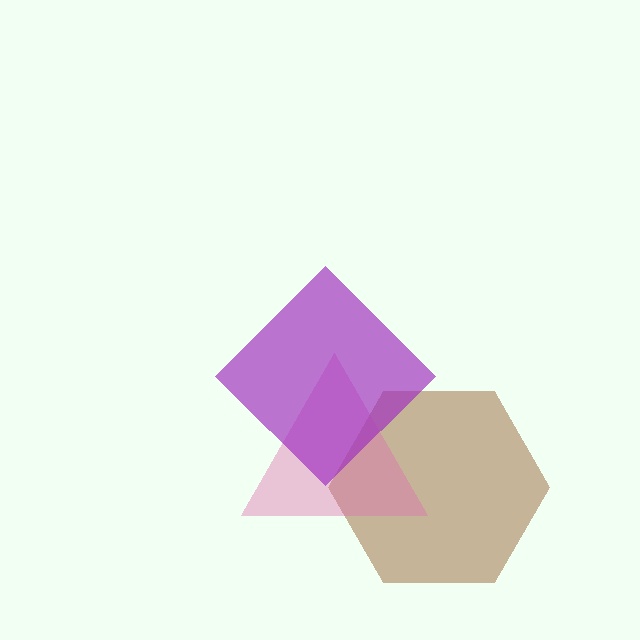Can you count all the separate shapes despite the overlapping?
Yes, there are 3 separate shapes.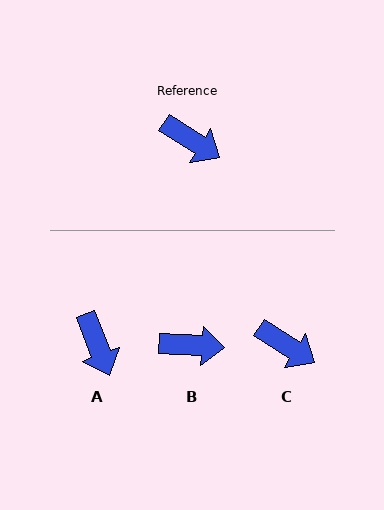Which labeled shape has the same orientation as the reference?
C.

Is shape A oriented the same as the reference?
No, it is off by about 36 degrees.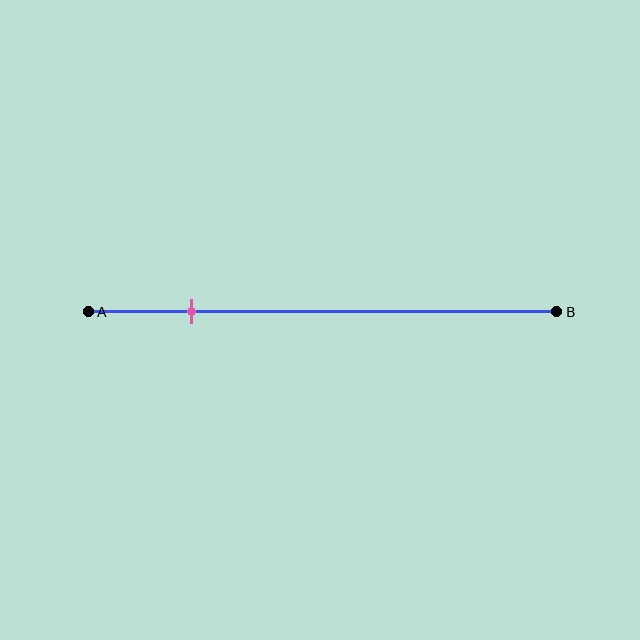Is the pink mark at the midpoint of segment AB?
No, the mark is at about 20% from A, not at the 50% midpoint.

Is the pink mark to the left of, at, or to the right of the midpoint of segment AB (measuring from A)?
The pink mark is to the left of the midpoint of segment AB.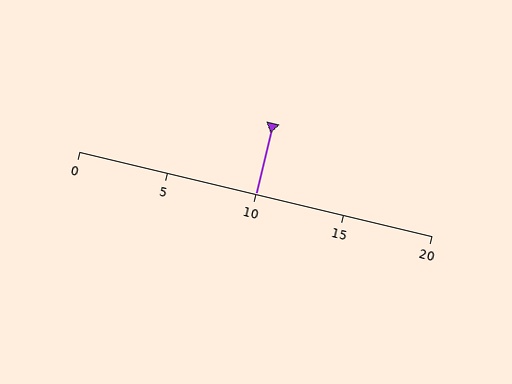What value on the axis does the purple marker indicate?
The marker indicates approximately 10.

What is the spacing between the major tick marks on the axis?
The major ticks are spaced 5 apart.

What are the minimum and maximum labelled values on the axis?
The axis runs from 0 to 20.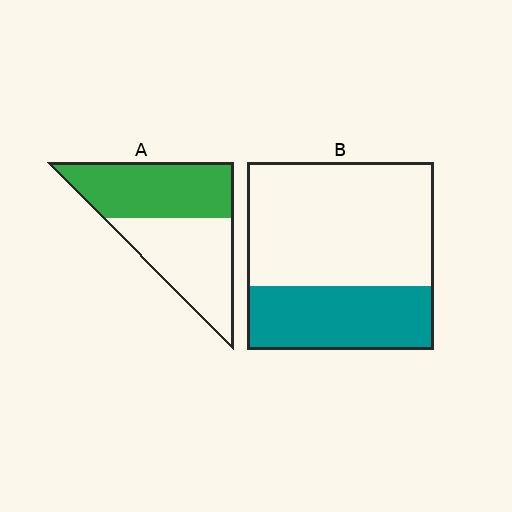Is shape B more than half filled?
No.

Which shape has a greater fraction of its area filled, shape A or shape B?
Shape A.